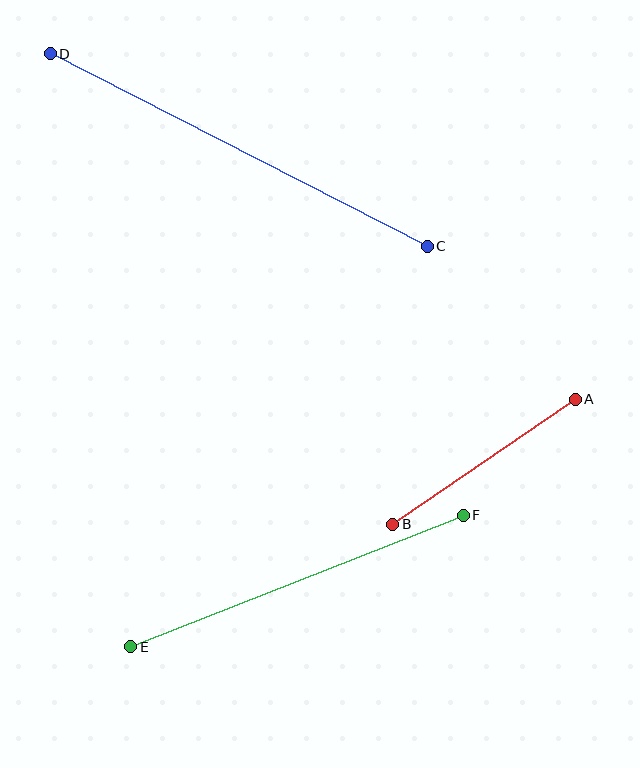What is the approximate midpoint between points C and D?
The midpoint is at approximately (239, 150) pixels.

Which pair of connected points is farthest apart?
Points C and D are farthest apart.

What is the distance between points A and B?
The distance is approximately 221 pixels.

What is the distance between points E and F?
The distance is approximately 357 pixels.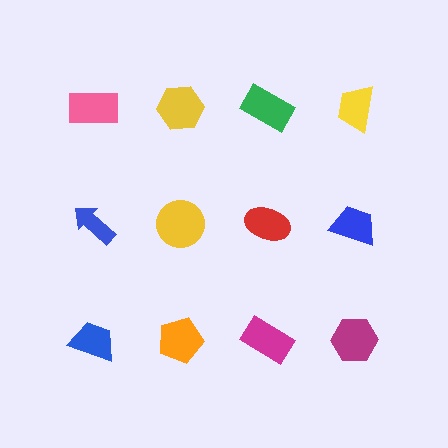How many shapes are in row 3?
4 shapes.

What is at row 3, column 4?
A magenta hexagon.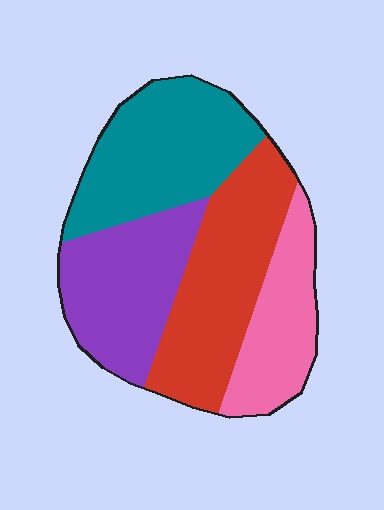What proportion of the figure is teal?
Teal covers about 30% of the figure.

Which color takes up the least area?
Pink, at roughly 20%.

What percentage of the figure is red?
Red takes up between a quarter and a half of the figure.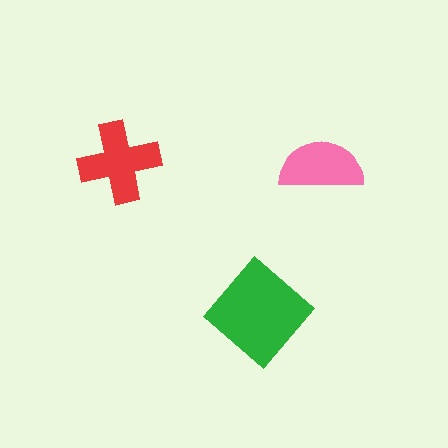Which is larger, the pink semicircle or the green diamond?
The green diamond.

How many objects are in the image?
There are 3 objects in the image.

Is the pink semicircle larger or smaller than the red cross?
Smaller.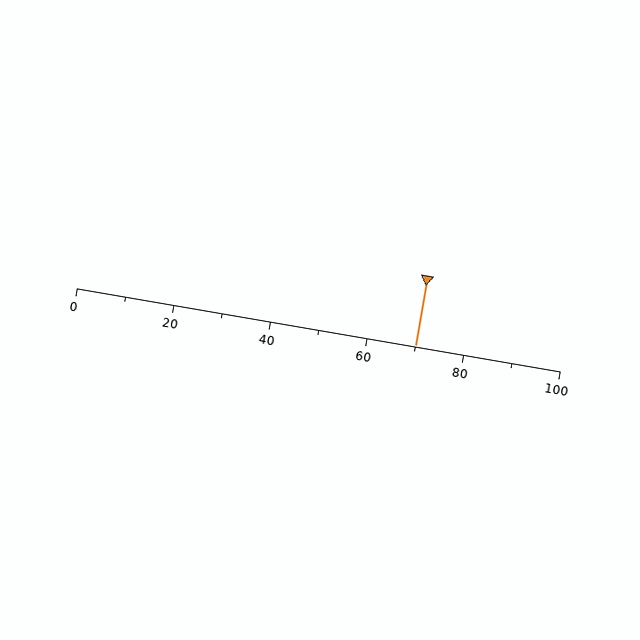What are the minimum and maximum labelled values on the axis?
The axis runs from 0 to 100.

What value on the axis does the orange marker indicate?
The marker indicates approximately 70.